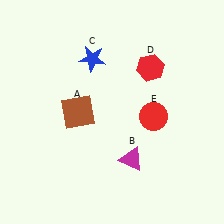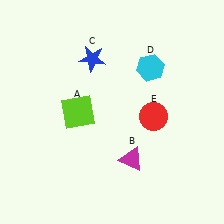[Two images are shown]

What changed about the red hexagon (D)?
In Image 1, D is red. In Image 2, it changed to cyan.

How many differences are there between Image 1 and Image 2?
There are 2 differences between the two images.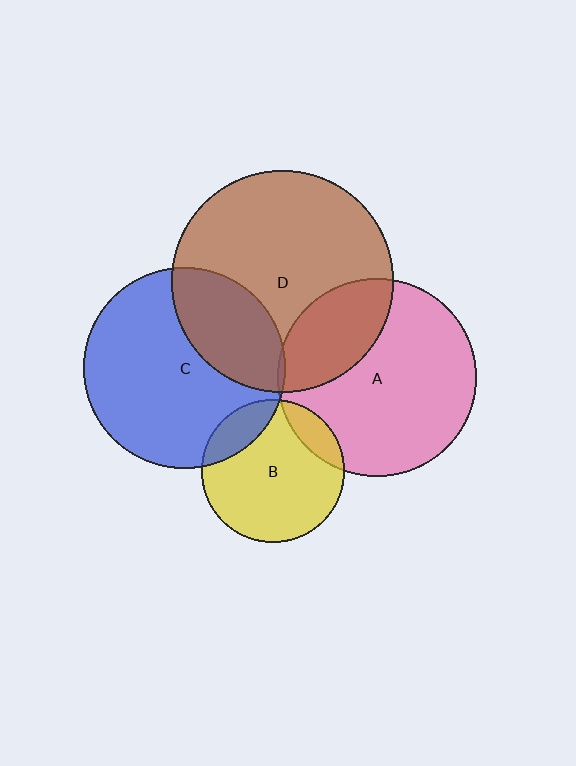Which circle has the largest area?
Circle D (brown).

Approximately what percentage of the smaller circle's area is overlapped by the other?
Approximately 30%.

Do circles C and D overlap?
Yes.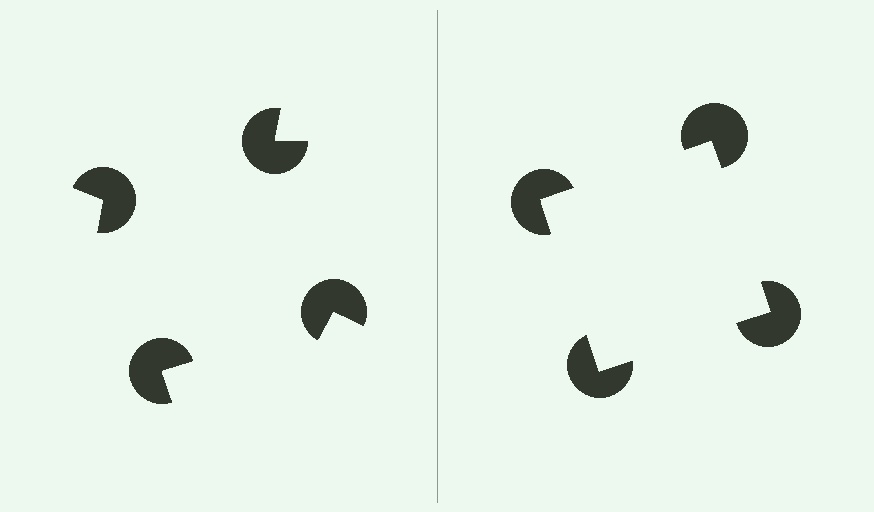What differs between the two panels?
The pac-man discs are positioned identically on both sides; only the wedge orientations differ. On the right they align to a square; on the left they are misaligned.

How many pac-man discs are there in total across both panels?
8 — 4 on each side.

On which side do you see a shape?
An illusory square appears on the right side. On the left side the wedge cuts are rotated, so no coherent shape forms.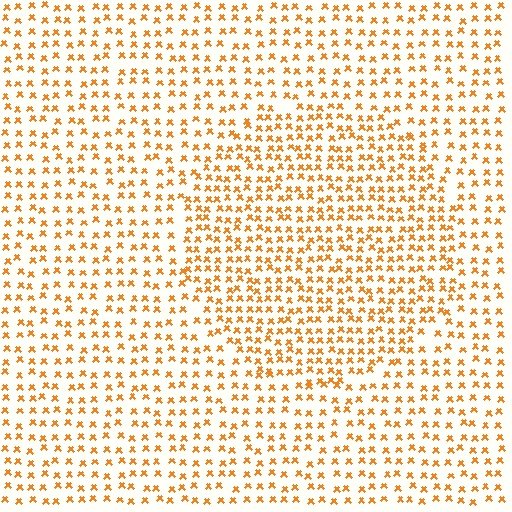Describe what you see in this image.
The image contains small orange elements arranged at two different densities. A circle-shaped region is visible where the elements are more densely packed than the surrounding area.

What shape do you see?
I see a circle.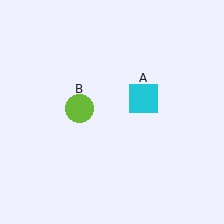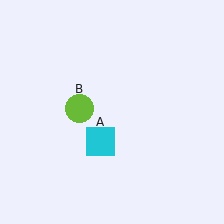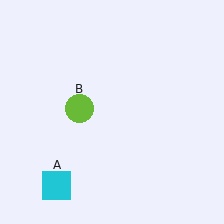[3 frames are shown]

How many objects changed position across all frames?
1 object changed position: cyan square (object A).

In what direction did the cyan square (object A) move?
The cyan square (object A) moved down and to the left.